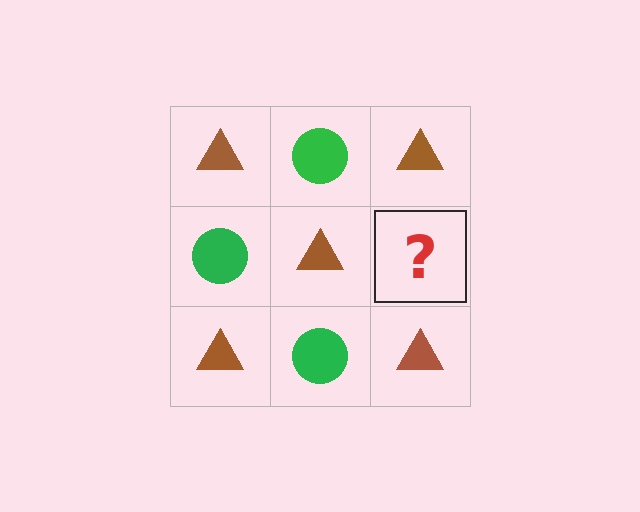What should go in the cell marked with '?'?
The missing cell should contain a green circle.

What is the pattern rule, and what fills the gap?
The rule is that it alternates brown triangle and green circle in a checkerboard pattern. The gap should be filled with a green circle.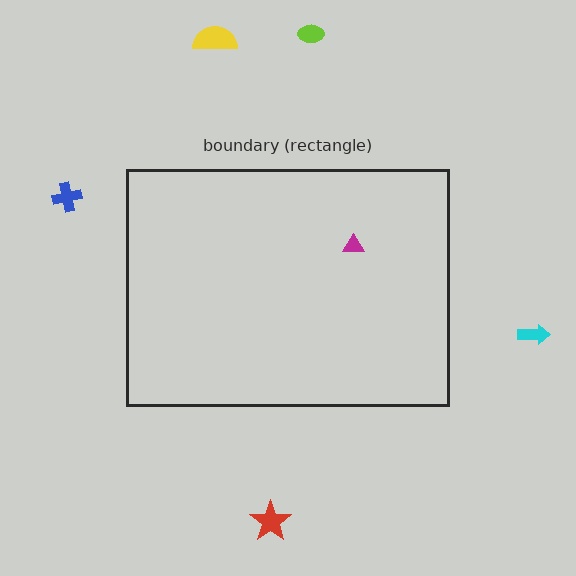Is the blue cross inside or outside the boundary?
Outside.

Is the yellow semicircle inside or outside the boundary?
Outside.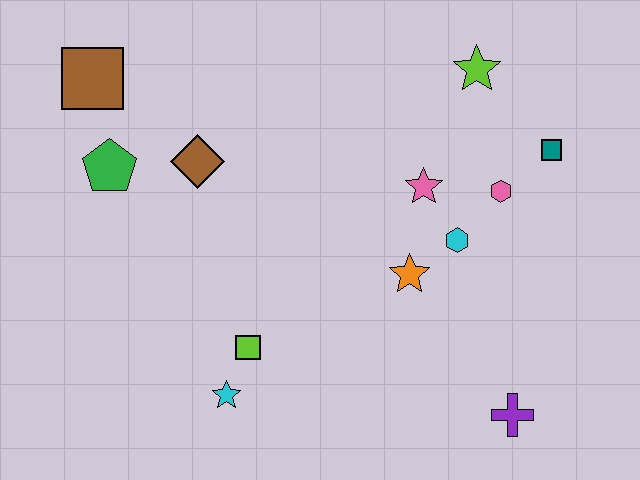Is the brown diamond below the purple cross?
No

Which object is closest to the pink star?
The cyan hexagon is closest to the pink star.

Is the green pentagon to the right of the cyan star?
No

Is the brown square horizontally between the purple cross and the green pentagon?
No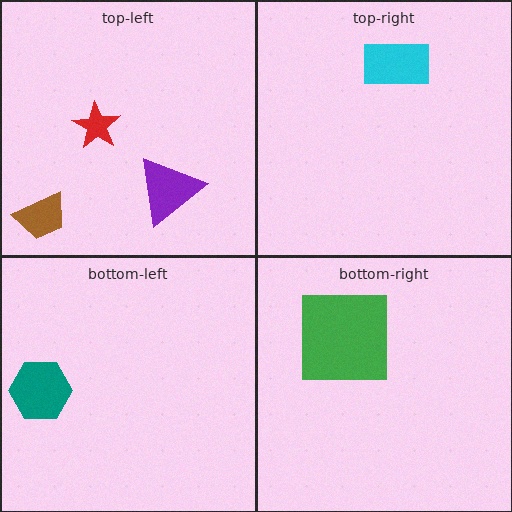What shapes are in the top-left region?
The red star, the brown trapezoid, the purple triangle.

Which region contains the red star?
The top-left region.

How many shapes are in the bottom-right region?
1.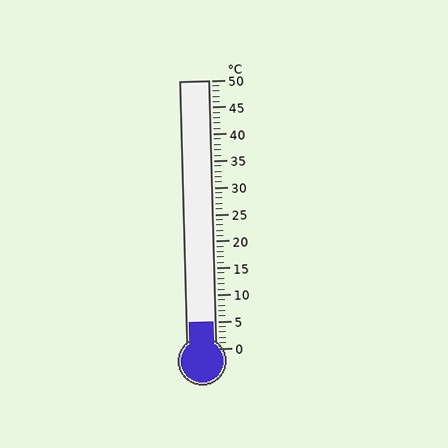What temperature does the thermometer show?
The thermometer shows approximately 5°C.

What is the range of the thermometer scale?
The thermometer scale ranges from 0°C to 50°C.